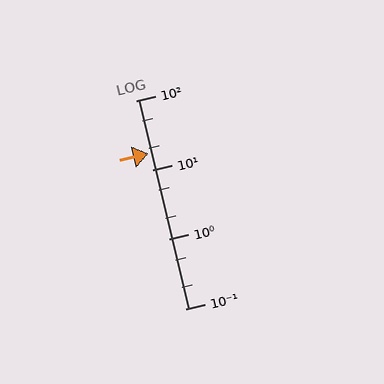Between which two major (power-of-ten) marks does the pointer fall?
The pointer is between 10 and 100.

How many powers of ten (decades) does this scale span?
The scale spans 3 decades, from 0.1 to 100.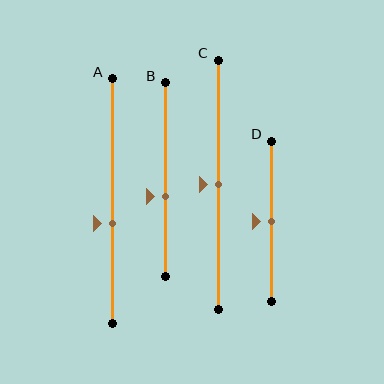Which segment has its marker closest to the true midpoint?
Segment C has its marker closest to the true midpoint.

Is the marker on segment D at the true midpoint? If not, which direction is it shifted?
Yes, the marker on segment D is at the true midpoint.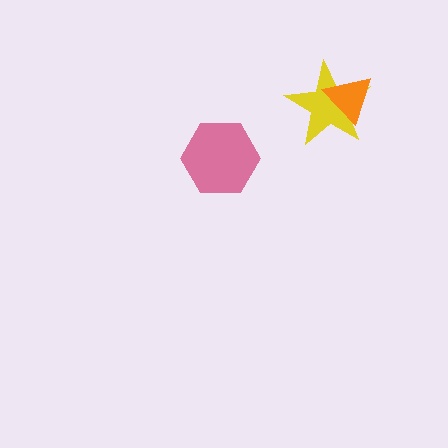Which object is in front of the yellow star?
The orange triangle is in front of the yellow star.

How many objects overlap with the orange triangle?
1 object overlaps with the orange triangle.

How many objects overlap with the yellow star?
1 object overlaps with the yellow star.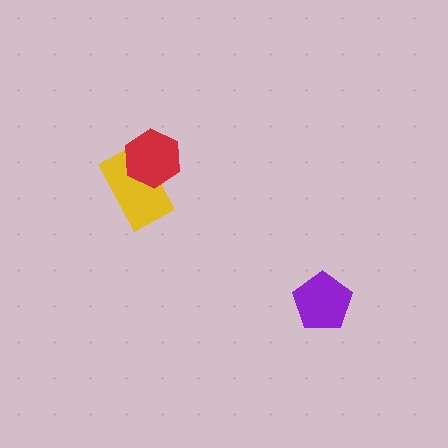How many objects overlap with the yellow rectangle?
1 object overlaps with the yellow rectangle.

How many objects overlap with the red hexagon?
1 object overlaps with the red hexagon.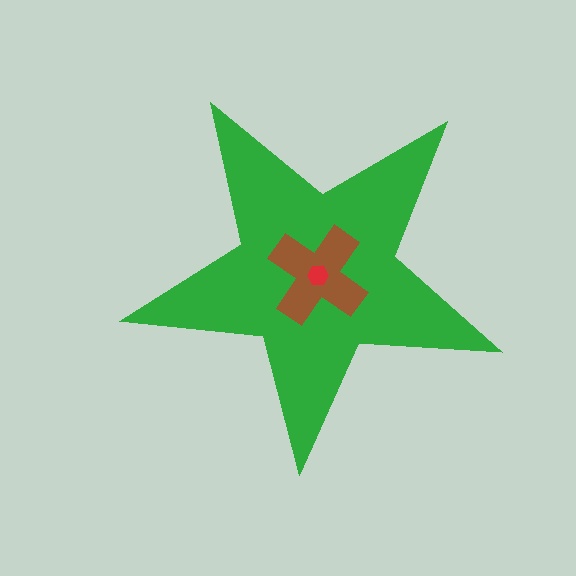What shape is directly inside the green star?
The brown cross.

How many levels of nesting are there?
3.